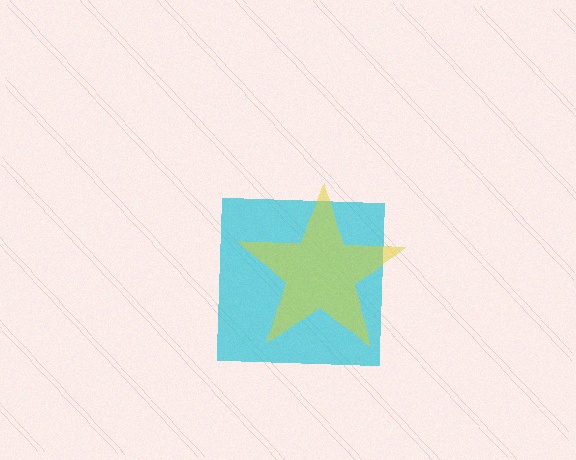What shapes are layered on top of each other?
The layered shapes are: a cyan square, a yellow star.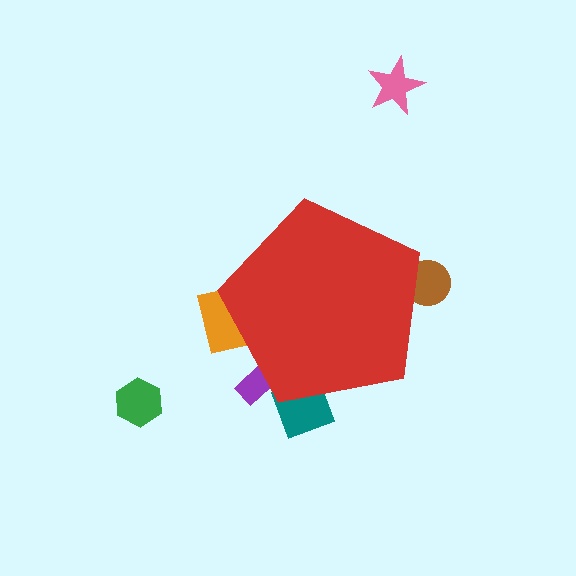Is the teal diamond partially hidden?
Yes, the teal diamond is partially hidden behind the red pentagon.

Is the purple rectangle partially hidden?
Yes, the purple rectangle is partially hidden behind the red pentagon.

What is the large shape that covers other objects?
A red pentagon.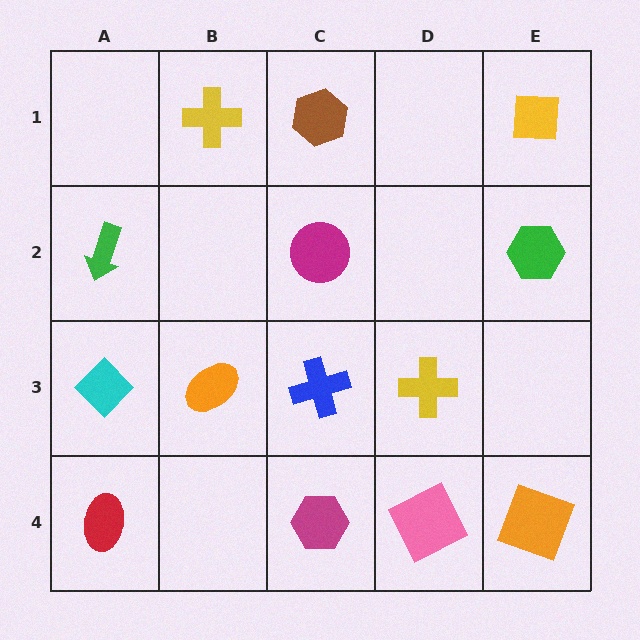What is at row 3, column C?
A blue cross.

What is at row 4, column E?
An orange square.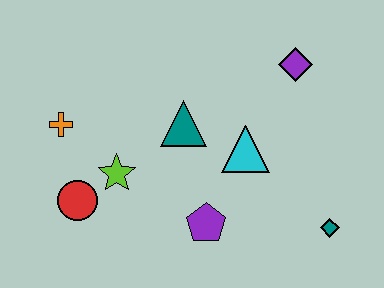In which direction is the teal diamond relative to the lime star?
The teal diamond is to the right of the lime star.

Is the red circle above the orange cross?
No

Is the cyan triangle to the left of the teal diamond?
Yes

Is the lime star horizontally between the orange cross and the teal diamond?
Yes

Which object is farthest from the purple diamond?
The red circle is farthest from the purple diamond.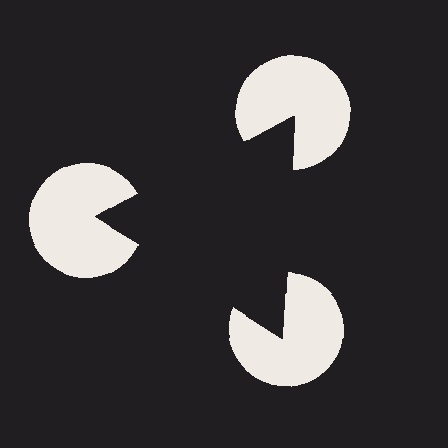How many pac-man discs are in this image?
There are 3 — one at each vertex of the illusory triangle.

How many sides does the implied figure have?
3 sides.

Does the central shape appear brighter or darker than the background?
It typically appears slightly darker than the background, even though no actual brightness change is drawn.